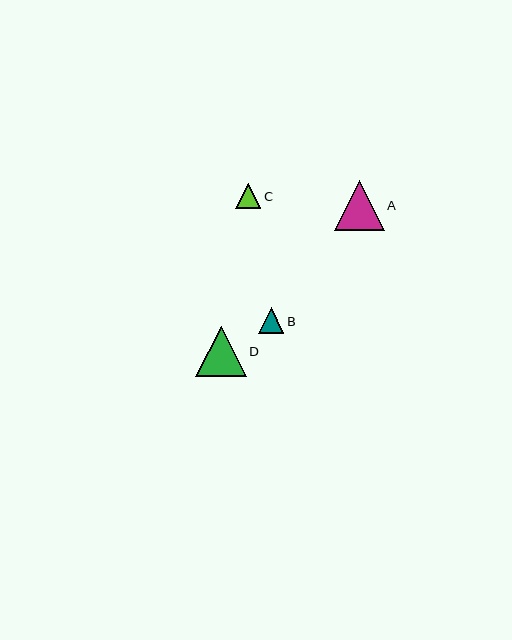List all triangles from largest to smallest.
From largest to smallest: D, A, B, C.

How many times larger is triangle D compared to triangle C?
Triangle D is approximately 2.0 times the size of triangle C.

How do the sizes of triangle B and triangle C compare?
Triangle B and triangle C are approximately the same size.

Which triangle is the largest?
Triangle D is the largest with a size of approximately 50 pixels.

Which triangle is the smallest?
Triangle C is the smallest with a size of approximately 25 pixels.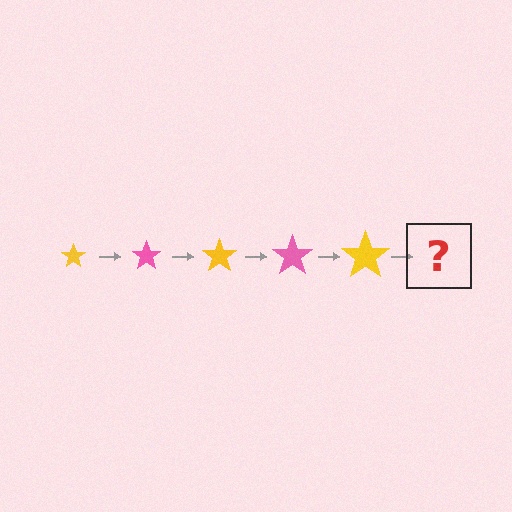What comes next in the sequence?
The next element should be a pink star, larger than the previous one.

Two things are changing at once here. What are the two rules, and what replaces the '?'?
The two rules are that the star grows larger each step and the color cycles through yellow and pink. The '?' should be a pink star, larger than the previous one.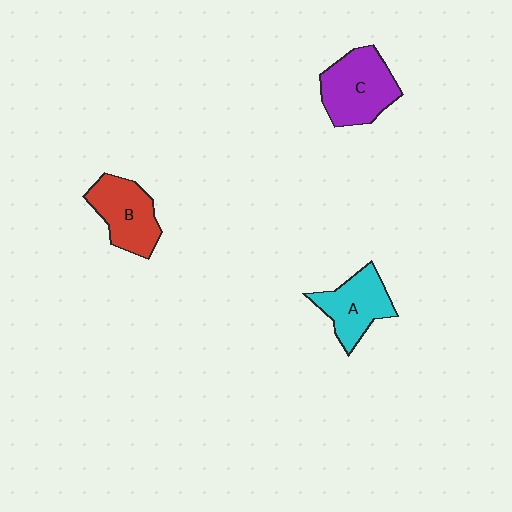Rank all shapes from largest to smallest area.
From largest to smallest: C (purple), B (red), A (cyan).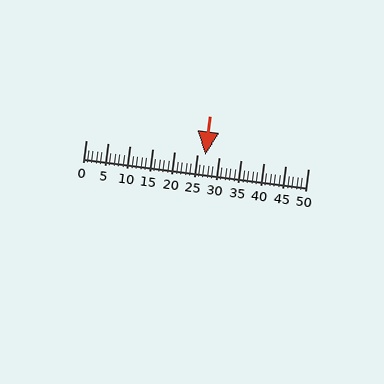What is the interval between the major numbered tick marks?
The major tick marks are spaced 5 units apart.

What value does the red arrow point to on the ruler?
The red arrow points to approximately 27.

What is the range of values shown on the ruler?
The ruler shows values from 0 to 50.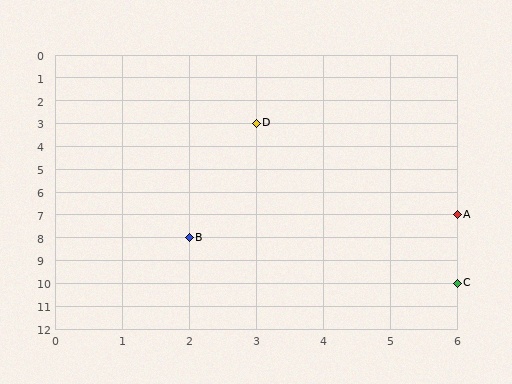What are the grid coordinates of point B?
Point B is at grid coordinates (2, 8).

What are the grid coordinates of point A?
Point A is at grid coordinates (6, 7).